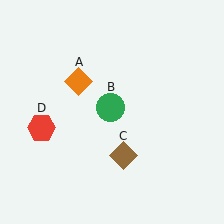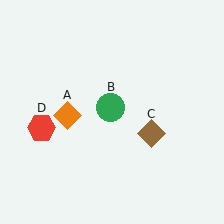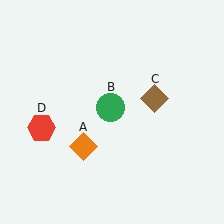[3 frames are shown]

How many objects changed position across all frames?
2 objects changed position: orange diamond (object A), brown diamond (object C).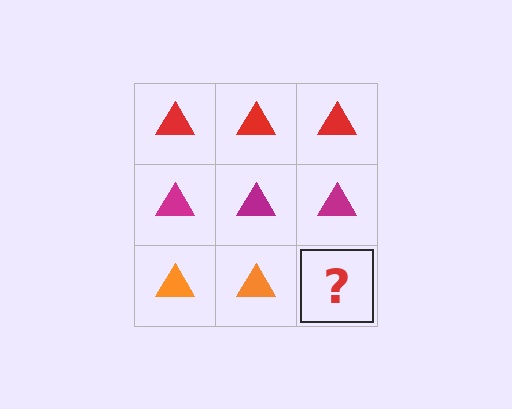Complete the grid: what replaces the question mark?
The question mark should be replaced with an orange triangle.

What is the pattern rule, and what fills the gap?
The rule is that each row has a consistent color. The gap should be filled with an orange triangle.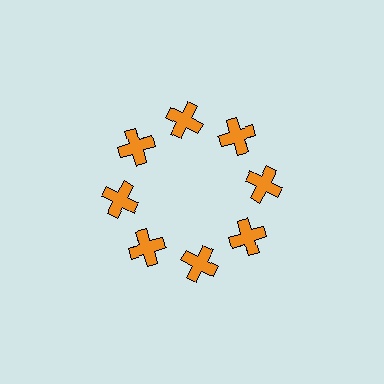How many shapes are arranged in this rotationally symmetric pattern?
There are 8 shapes, arranged in 8 groups of 1.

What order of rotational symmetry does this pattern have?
This pattern has 8-fold rotational symmetry.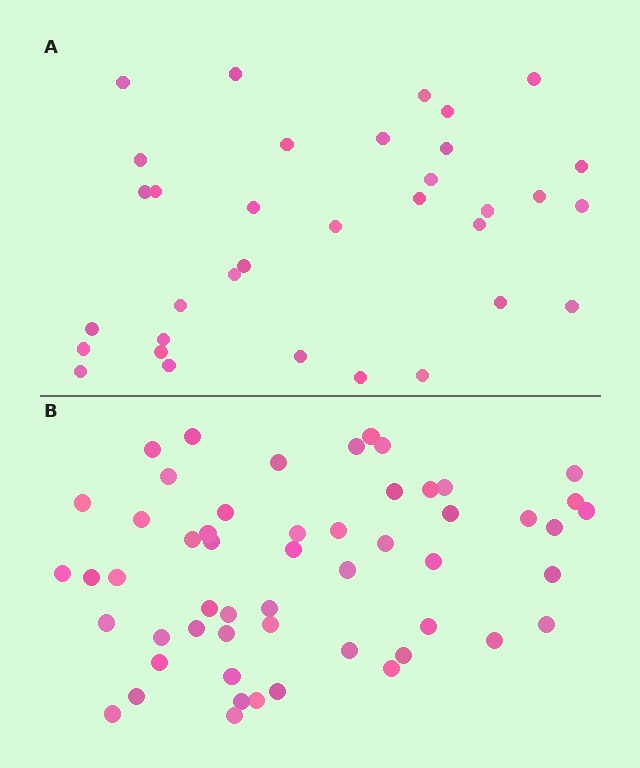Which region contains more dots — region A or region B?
Region B (the bottom region) has more dots.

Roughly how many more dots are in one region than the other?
Region B has approximately 20 more dots than region A.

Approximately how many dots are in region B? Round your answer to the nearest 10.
About 50 dots. (The exact count is 54, which rounds to 50.)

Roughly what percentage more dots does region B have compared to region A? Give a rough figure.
About 60% more.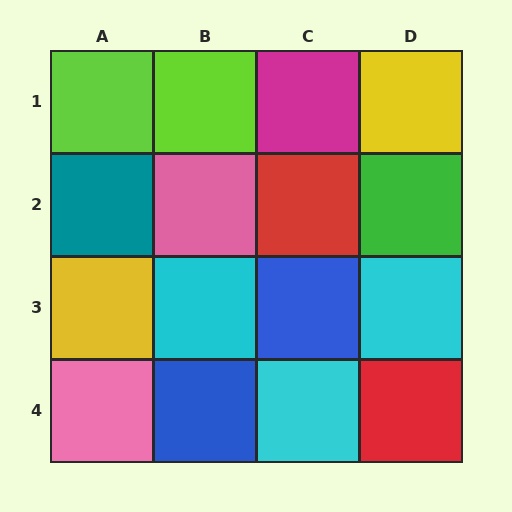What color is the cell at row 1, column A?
Lime.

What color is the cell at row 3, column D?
Cyan.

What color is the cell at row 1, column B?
Lime.